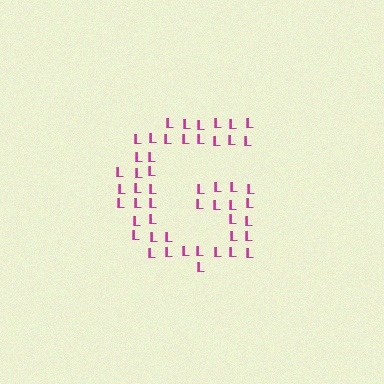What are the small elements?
The small elements are letter L's.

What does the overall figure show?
The overall figure shows the letter G.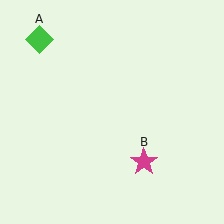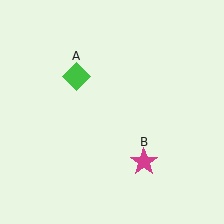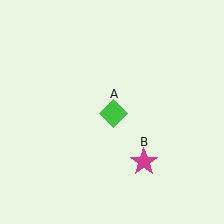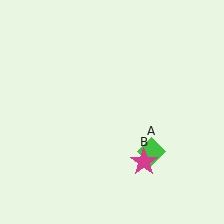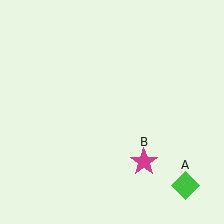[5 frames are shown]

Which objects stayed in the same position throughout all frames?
Magenta star (object B) remained stationary.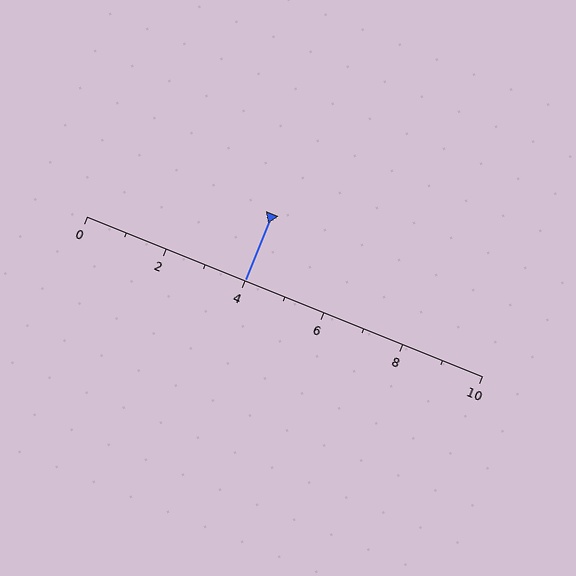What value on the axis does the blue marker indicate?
The marker indicates approximately 4.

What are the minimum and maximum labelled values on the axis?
The axis runs from 0 to 10.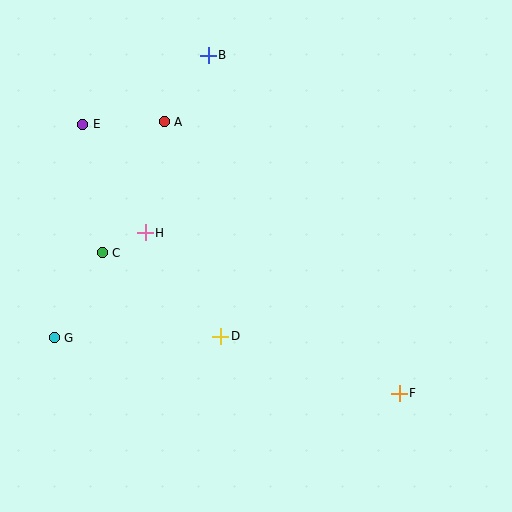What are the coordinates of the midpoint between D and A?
The midpoint between D and A is at (193, 229).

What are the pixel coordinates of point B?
Point B is at (208, 55).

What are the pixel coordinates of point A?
Point A is at (164, 122).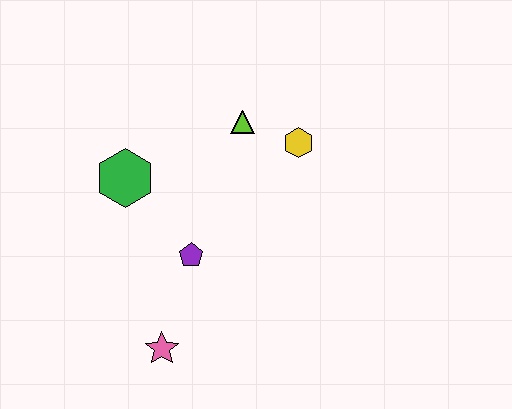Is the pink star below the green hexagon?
Yes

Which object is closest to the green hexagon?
The purple pentagon is closest to the green hexagon.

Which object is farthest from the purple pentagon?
The yellow hexagon is farthest from the purple pentagon.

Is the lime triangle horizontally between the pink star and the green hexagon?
No